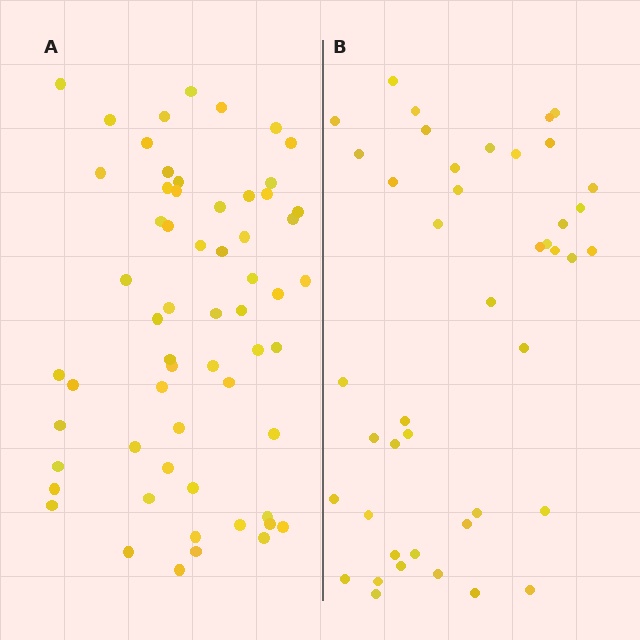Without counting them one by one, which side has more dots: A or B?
Region A (the left region) has more dots.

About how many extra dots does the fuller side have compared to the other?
Region A has approximately 15 more dots than region B.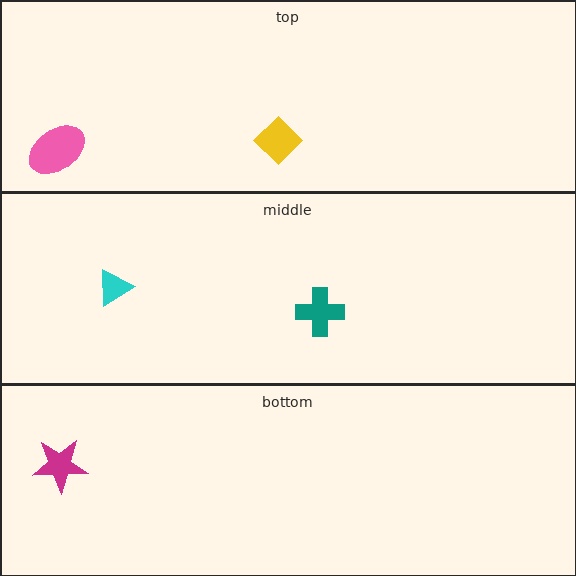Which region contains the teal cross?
The middle region.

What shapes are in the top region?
The pink ellipse, the yellow diamond.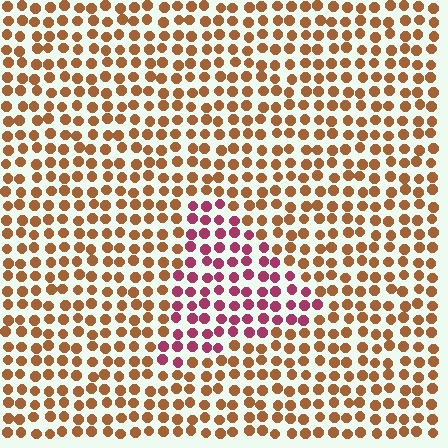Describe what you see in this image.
The image is filled with small brown elements in a uniform arrangement. A triangle-shaped region is visible where the elements are tinted to a slightly different hue, forming a subtle color boundary.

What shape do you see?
I see a triangle.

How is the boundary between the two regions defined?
The boundary is defined purely by a slight shift in hue (about 52 degrees). Spacing, size, and orientation are identical on both sides.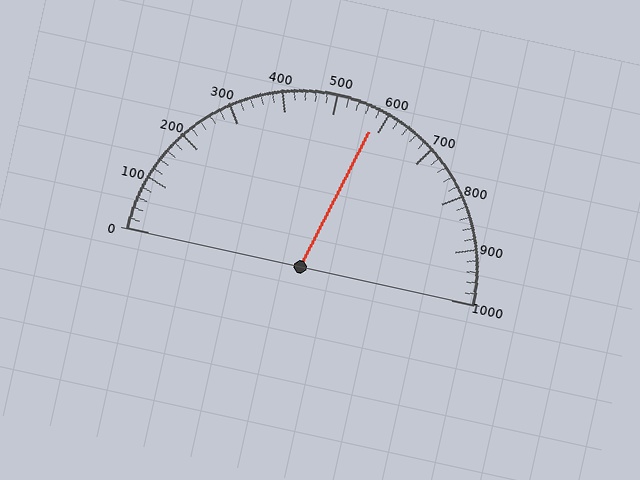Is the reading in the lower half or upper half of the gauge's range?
The reading is in the upper half of the range (0 to 1000).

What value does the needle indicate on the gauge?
The needle indicates approximately 580.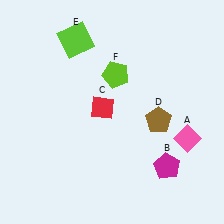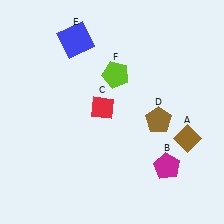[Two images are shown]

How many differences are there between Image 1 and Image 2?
There are 2 differences between the two images.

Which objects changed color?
A changed from pink to brown. E changed from lime to blue.